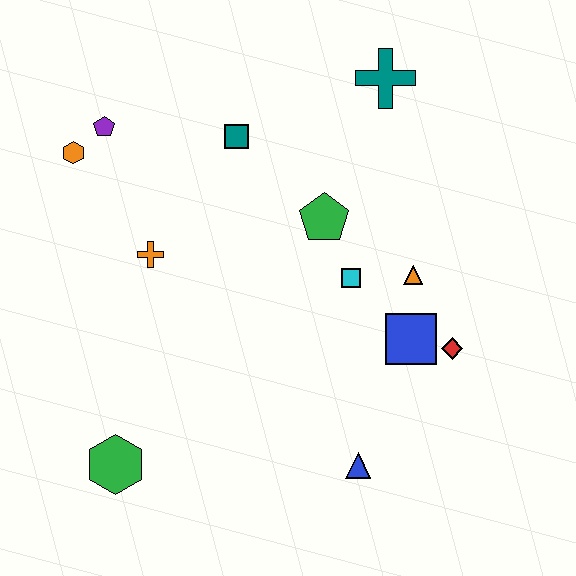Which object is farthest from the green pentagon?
The green hexagon is farthest from the green pentagon.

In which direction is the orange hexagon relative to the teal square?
The orange hexagon is to the left of the teal square.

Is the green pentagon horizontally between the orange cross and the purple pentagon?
No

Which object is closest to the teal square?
The green pentagon is closest to the teal square.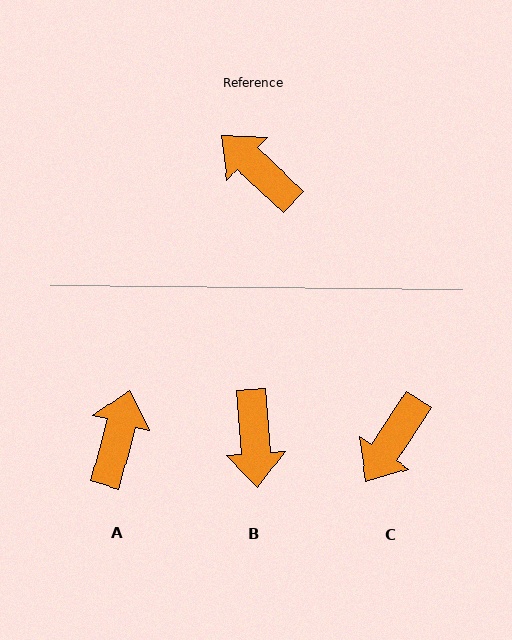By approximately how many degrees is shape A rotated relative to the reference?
Approximately 62 degrees clockwise.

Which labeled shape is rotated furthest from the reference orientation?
B, about 137 degrees away.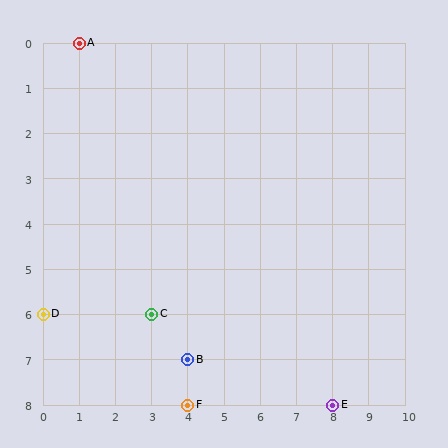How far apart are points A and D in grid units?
Points A and D are 1 column and 6 rows apart (about 6.1 grid units diagonally).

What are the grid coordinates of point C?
Point C is at grid coordinates (3, 6).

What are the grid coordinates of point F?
Point F is at grid coordinates (4, 8).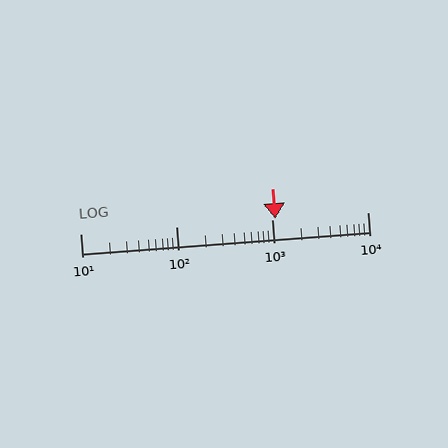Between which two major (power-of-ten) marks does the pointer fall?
The pointer is between 1000 and 10000.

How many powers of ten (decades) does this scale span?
The scale spans 3 decades, from 10 to 10000.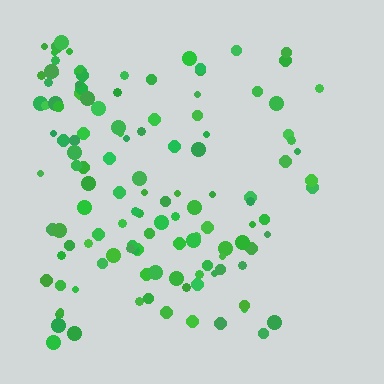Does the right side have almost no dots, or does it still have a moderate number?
Still a moderate number, just noticeably fewer than the left.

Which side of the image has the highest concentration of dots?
The left.